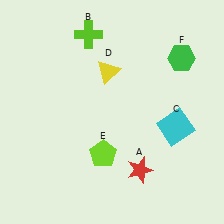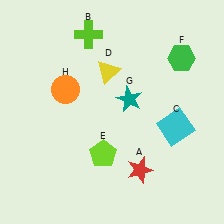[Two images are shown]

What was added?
A teal star (G), an orange circle (H) were added in Image 2.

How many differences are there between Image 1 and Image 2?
There are 2 differences between the two images.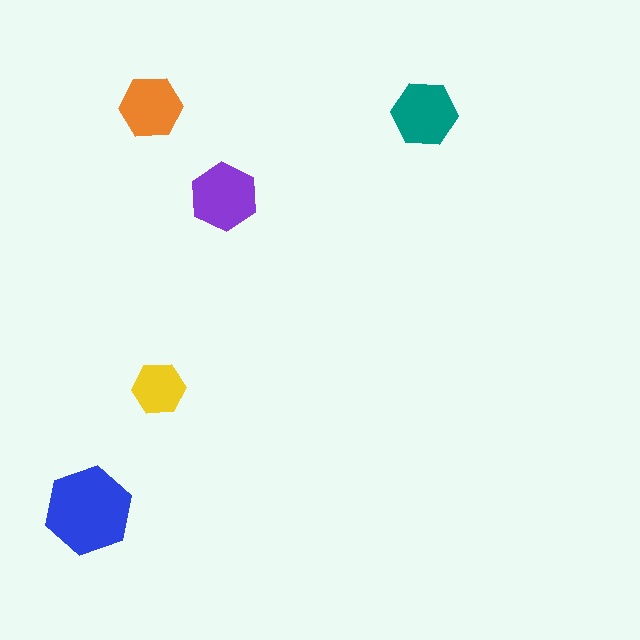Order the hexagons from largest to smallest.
the blue one, the purple one, the teal one, the orange one, the yellow one.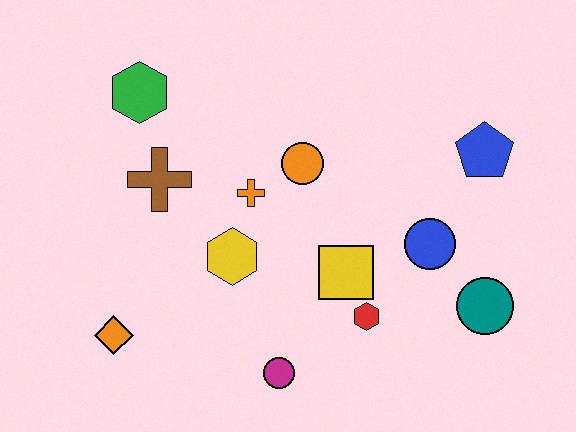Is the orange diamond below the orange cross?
Yes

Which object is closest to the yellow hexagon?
The orange cross is closest to the yellow hexagon.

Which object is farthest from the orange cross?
The teal circle is farthest from the orange cross.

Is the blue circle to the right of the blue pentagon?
No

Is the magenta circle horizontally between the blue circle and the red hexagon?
No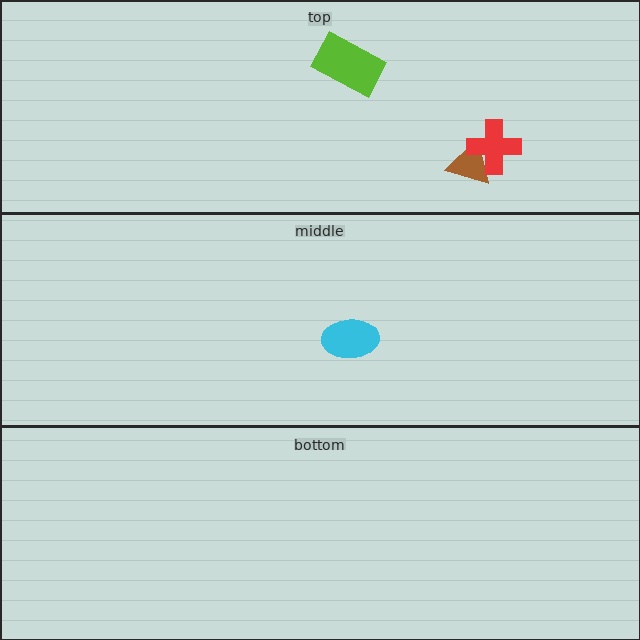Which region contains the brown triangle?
The top region.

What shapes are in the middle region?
The cyan ellipse.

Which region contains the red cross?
The top region.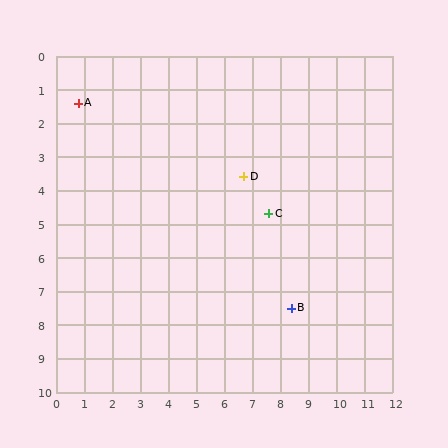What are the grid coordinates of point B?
Point B is at approximately (8.4, 7.5).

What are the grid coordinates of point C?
Point C is at approximately (7.6, 4.7).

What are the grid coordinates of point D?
Point D is at approximately (6.7, 3.6).